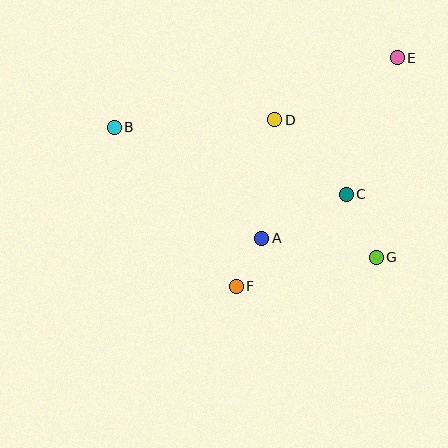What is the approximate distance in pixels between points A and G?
The distance between A and G is approximately 116 pixels.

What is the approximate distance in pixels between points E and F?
The distance between E and F is approximately 280 pixels.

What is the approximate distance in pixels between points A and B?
The distance between A and B is approximately 185 pixels.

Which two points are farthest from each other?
Points B and G are farthest from each other.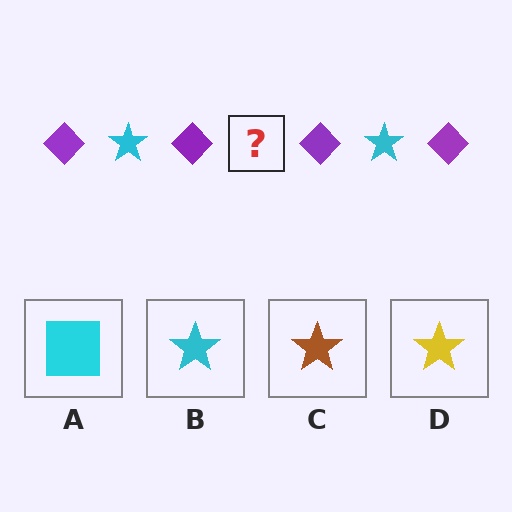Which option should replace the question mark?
Option B.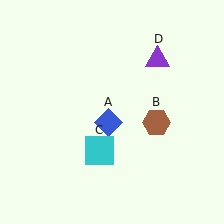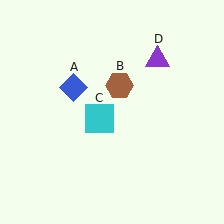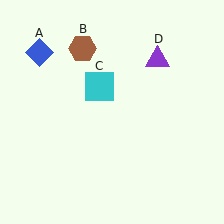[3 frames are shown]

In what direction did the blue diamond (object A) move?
The blue diamond (object A) moved up and to the left.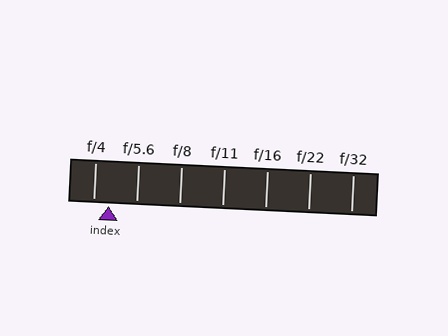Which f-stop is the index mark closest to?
The index mark is closest to f/4.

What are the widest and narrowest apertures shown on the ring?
The widest aperture shown is f/4 and the narrowest is f/32.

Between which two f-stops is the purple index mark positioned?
The index mark is between f/4 and f/5.6.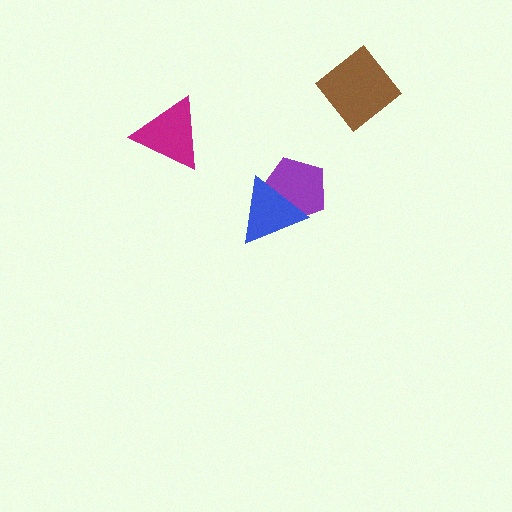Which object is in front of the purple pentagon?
The blue triangle is in front of the purple pentagon.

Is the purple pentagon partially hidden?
Yes, it is partially covered by another shape.